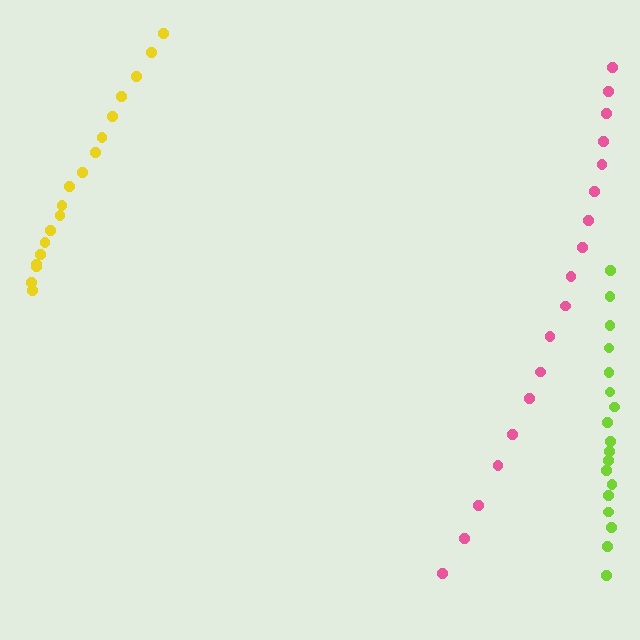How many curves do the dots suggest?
There are 3 distinct paths.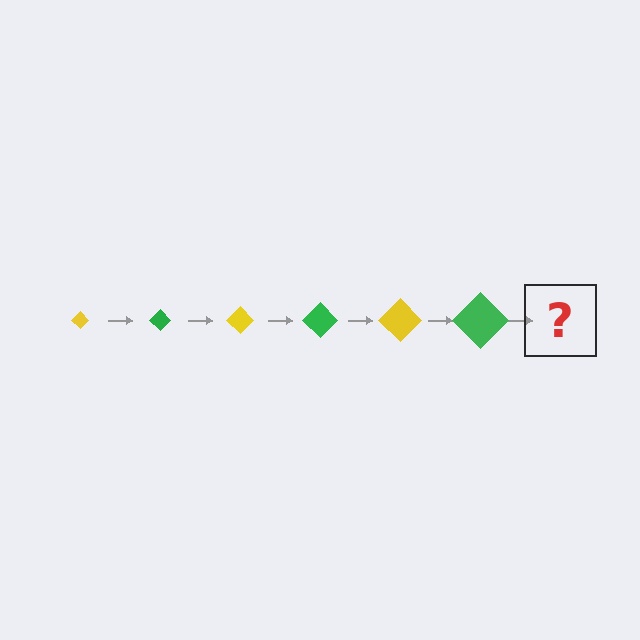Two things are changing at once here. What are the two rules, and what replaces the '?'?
The two rules are that the diamond grows larger each step and the color cycles through yellow and green. The '?' should be a yellow diamond, larger than the previous one.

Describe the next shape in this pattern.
It should be a yellow diamond, larger than the previous one.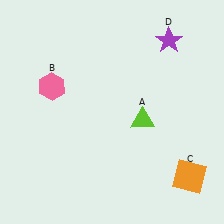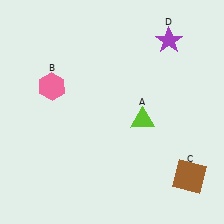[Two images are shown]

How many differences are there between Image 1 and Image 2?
There is 1 difference between the two images.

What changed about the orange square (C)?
In Image 1, C is orange. In Image 2, it changed to brown.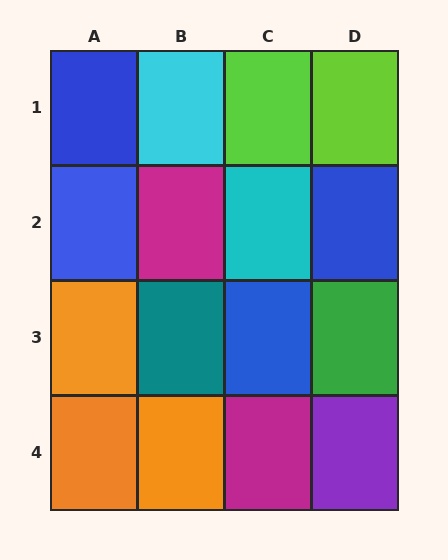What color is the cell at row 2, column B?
Magenta.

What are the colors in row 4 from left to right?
Orange, orange, magenta, purple.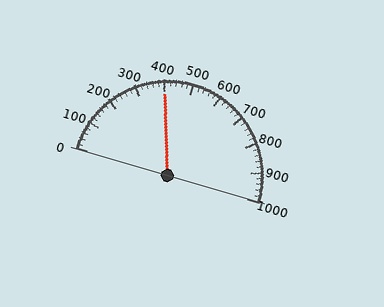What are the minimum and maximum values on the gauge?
The gauge ranges from 0 to 1000.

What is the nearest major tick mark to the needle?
The nearest major tick mark is 400.